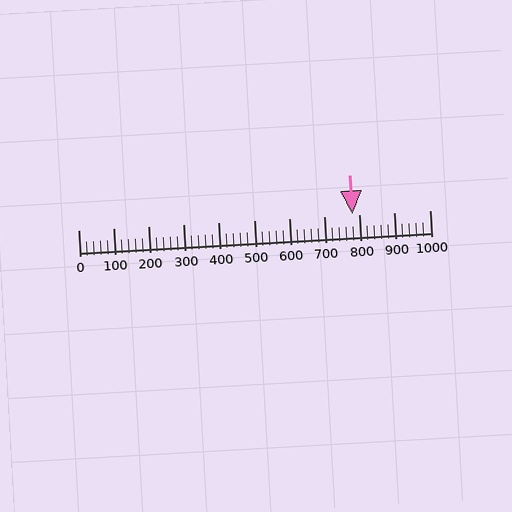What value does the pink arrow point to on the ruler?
The pink arrow points to approximately 779.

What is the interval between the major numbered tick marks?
The major tick marks are spaced 100 units apart.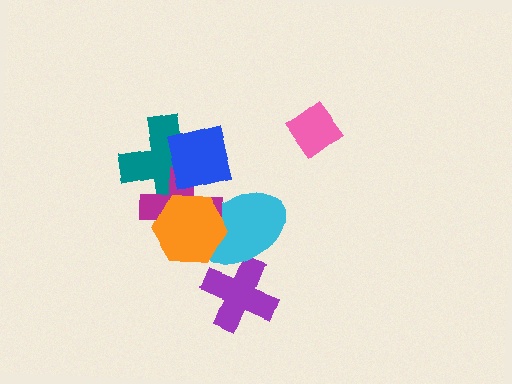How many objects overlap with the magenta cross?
4 objects overlap with the magenta cross.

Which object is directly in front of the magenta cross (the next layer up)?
The blue square is directly in front of the magenta cross.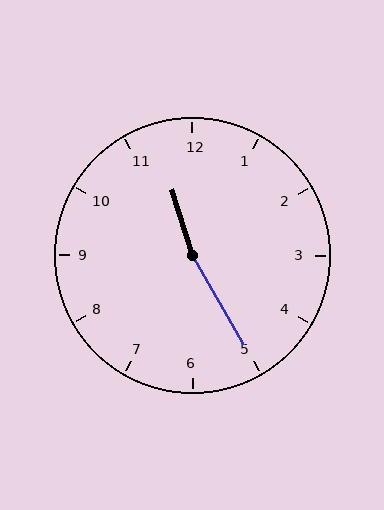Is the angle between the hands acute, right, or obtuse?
It is obtuse.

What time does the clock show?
11:25.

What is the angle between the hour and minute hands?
Approximately 168 degrees.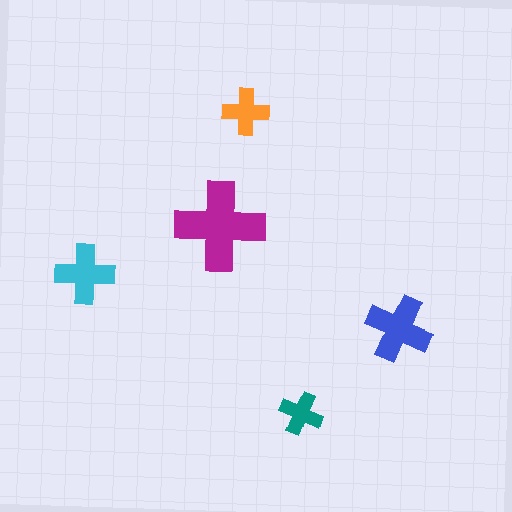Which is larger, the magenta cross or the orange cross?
The magenta one.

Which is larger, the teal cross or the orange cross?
The orange one.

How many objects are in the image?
There are 5 objects in the image.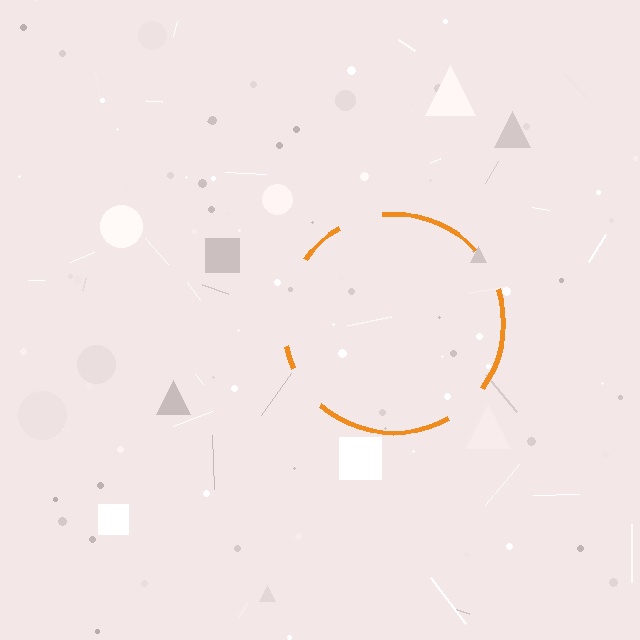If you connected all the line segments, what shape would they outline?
They would outline a circle.